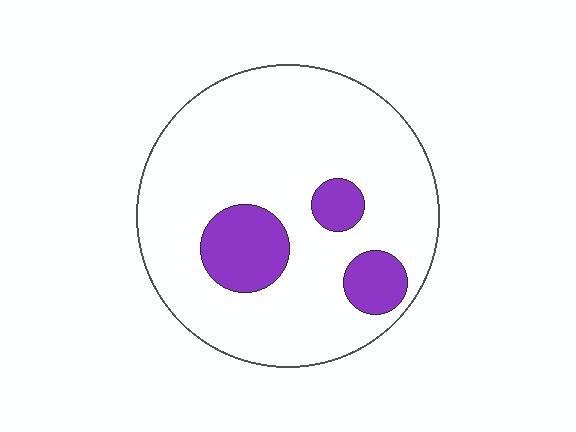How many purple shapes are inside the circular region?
3.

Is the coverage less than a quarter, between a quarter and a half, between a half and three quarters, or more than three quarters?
Less than a quarter.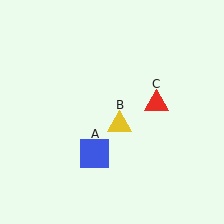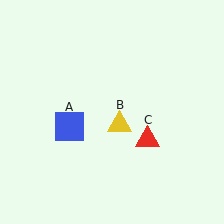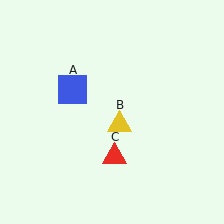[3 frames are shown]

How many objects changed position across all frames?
2 objects changed position: blue square (object A), red triangle (object C).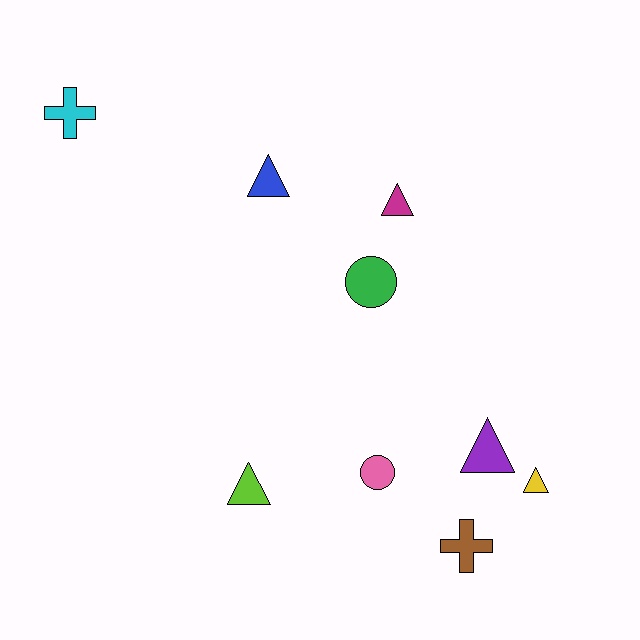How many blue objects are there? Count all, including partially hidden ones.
There is 1 blue object.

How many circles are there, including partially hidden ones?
There are 2 circles.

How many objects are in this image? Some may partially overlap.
There are 9 objects.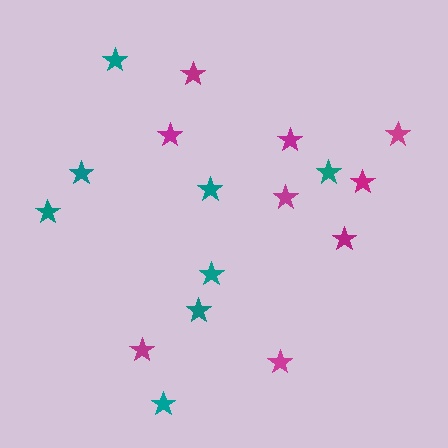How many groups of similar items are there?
There are 2 groups: one group of teal stars (8) and one group of magenta stars (9).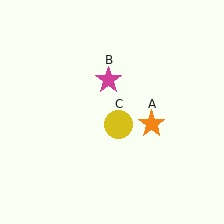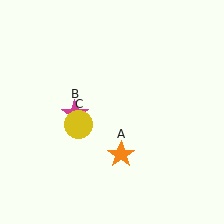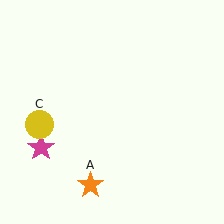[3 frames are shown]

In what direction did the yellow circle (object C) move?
The yellow circle (object C) moved left.